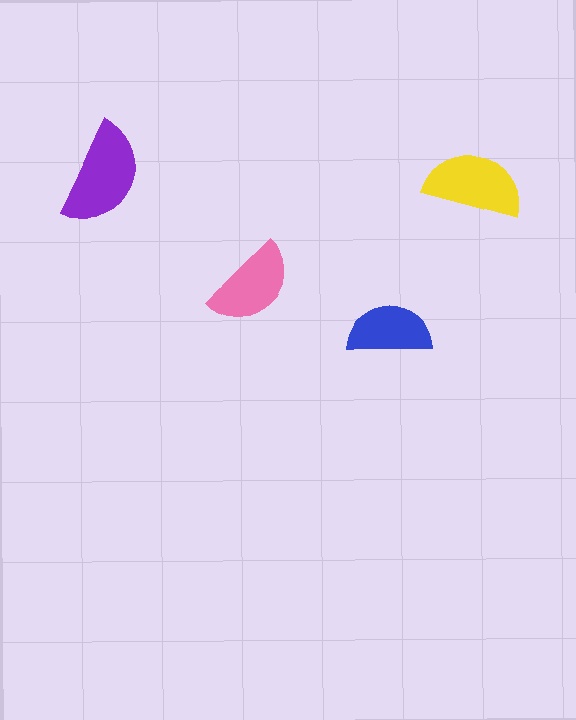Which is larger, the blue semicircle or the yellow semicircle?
The yellow one.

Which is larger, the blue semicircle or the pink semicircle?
The pink one.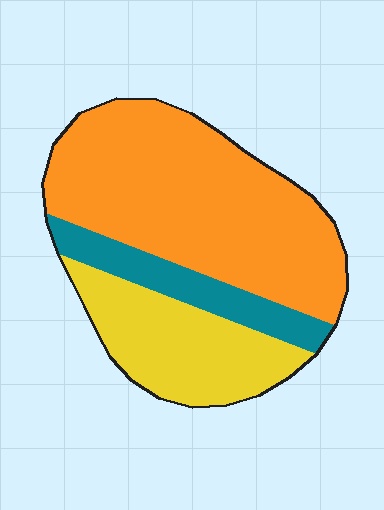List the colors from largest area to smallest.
From largest to smallest: orange, yellow, teal.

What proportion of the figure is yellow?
Yellow takes up about one quarter (1/4) of the figure.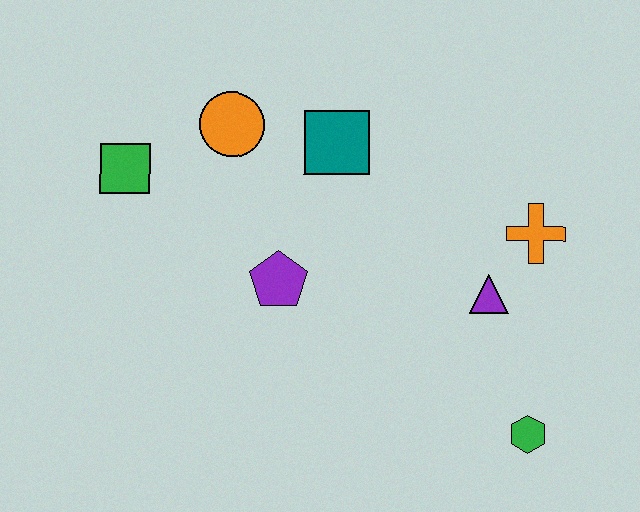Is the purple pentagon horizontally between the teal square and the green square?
Yes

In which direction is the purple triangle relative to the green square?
The purple triangle is to the right of the green square.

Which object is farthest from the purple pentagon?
The green hexagon is farthest from the purple pentagon.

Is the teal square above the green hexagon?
Yes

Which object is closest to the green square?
The orange circle is closest to the green square.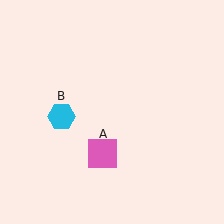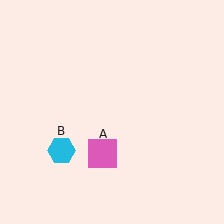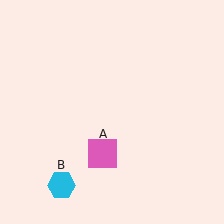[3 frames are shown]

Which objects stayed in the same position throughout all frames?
Pink square (object A) remained stationary.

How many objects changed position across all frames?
1 object changed position: cyan hexagon (object B).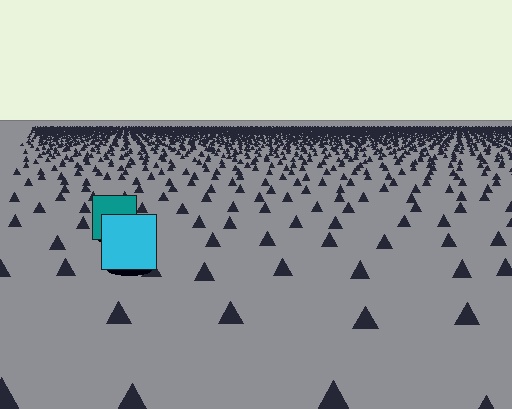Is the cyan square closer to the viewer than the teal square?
Yes. The cyan square is closer — you can tell from the texture gradient: the ground texture is coarser near it.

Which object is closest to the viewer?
The cyan square is closest. The texture marks near it are larger and more spread out.